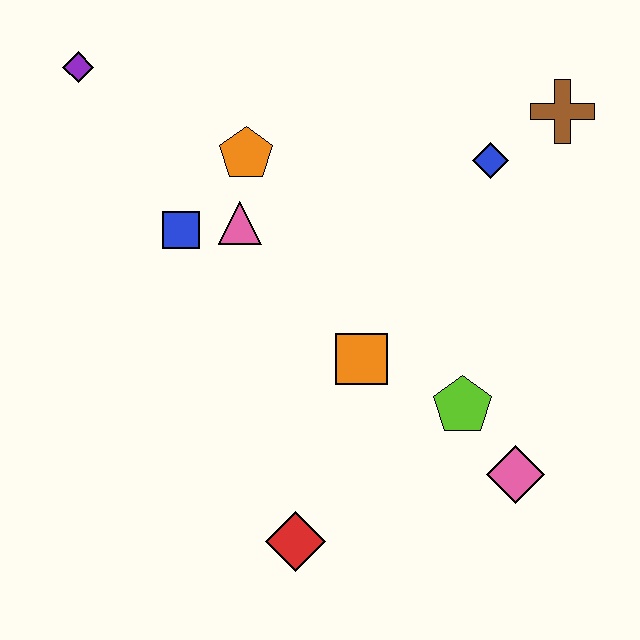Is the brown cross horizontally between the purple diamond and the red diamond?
No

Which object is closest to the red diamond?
The orange square is closest to the red diamond.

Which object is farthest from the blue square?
The pink diamond is farthest from the blue square.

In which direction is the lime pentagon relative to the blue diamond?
The lime pentagon is below the blue diamond.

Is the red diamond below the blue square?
Yes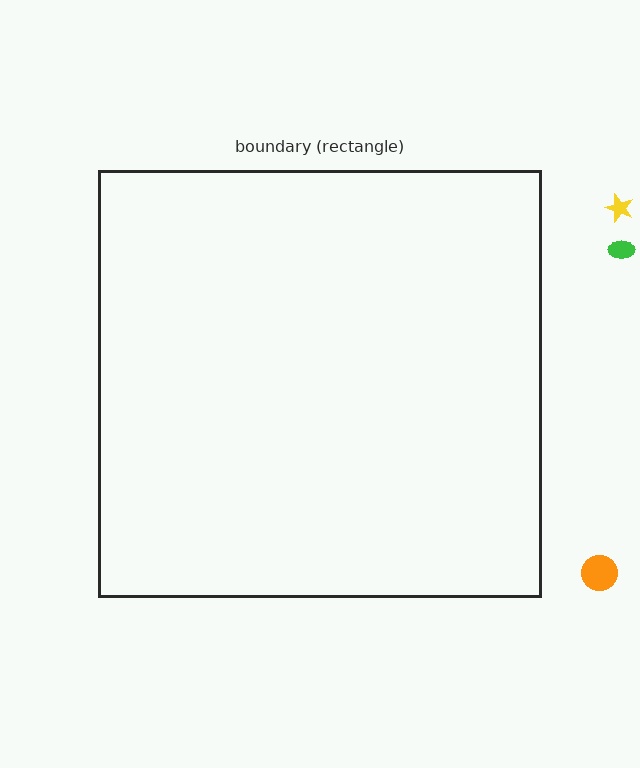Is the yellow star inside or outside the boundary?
Outside.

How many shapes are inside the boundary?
0 inside, 3 outside.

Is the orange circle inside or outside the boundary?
Outside.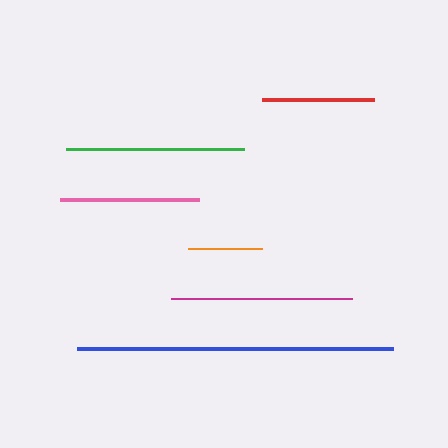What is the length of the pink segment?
The pink segment is approximately 139 pixels long.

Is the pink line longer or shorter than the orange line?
The pink line is longer than the orange line.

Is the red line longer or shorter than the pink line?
The pink line is longer than the red line.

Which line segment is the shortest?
The orange line is the shortest at approximately 74 pixels.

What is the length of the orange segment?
The orange segment is approximately 74 pixels long.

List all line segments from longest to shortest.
From longest to shortest: blue, magenta, green, pink, red, orange.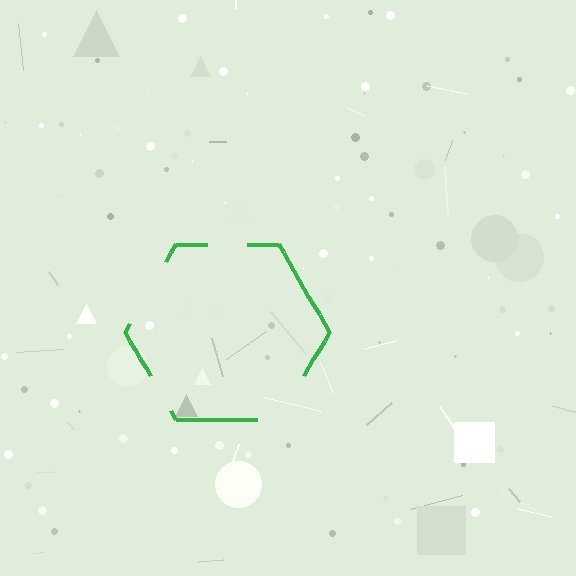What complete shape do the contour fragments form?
The contour fragments form a hexagon.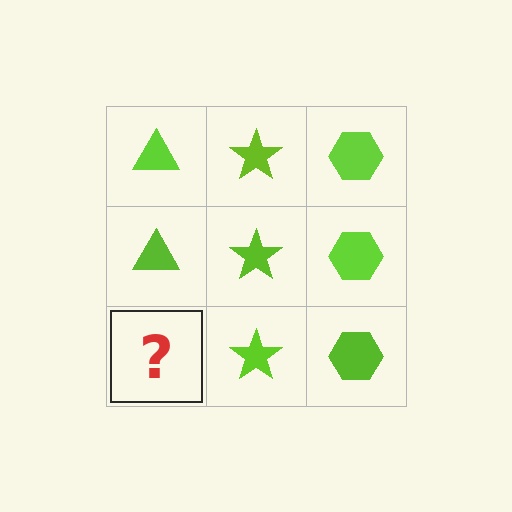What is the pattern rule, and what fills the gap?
The rule is that each column has a consistent shape. The gap should be filled with a lime triangle.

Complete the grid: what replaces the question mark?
The question mark should be replaced with a lime triangle.